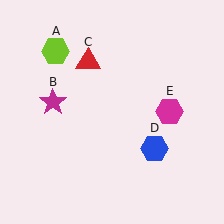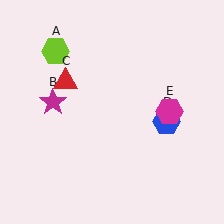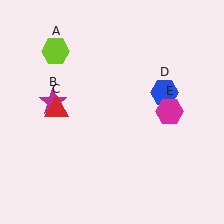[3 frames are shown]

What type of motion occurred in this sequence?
The red triangle (object C), blue hexagon (object D) rotated counterclockwise around the center of the scene.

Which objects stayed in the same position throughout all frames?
Lime hexagon (object A) and magenta star (object B) and magenta hexagon (object E) remained stationary.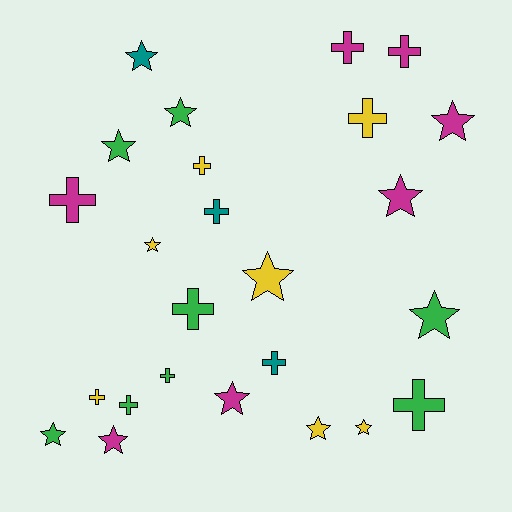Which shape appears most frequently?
Star, with 13 objects.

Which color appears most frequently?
Green, with 8 objects.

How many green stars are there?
There are 4 green stars.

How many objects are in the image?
There are 25 objects.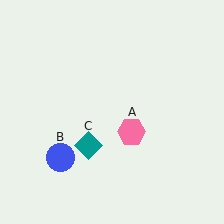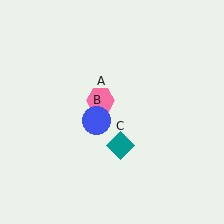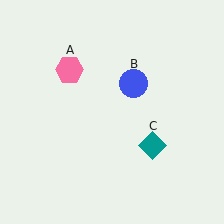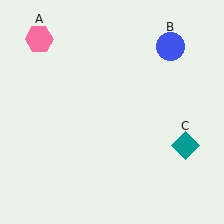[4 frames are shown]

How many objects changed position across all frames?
3 objects changed position: pink hexagon (object A), blue circle (object B), teal diamond (object C).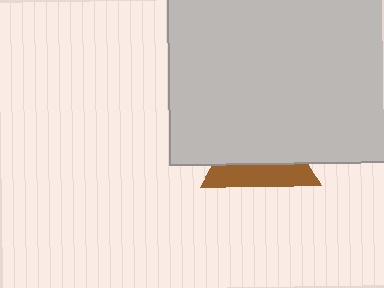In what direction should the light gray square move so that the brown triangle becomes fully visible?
The light gray square should move up. That is the shortest direction to clear the overlap and leave the brown triangle fully visible.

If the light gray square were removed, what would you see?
You would see the complete brown triangle.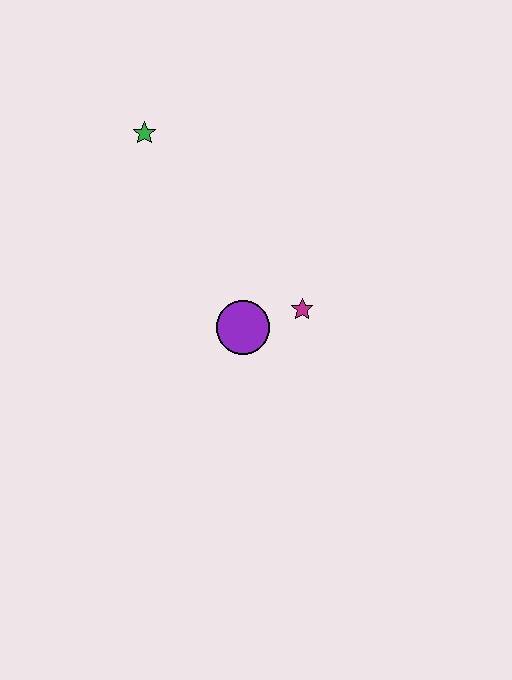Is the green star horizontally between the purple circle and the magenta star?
No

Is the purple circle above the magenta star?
No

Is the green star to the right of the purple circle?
No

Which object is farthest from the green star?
The magenta star is farthest from the green star.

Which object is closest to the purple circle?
The magenta star is closest to the purple circle.